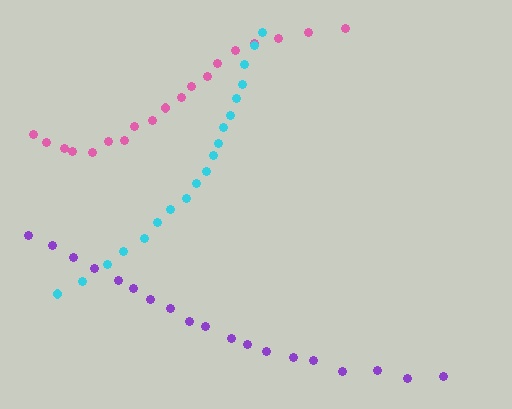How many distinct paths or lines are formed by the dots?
There are 3 distinct paths.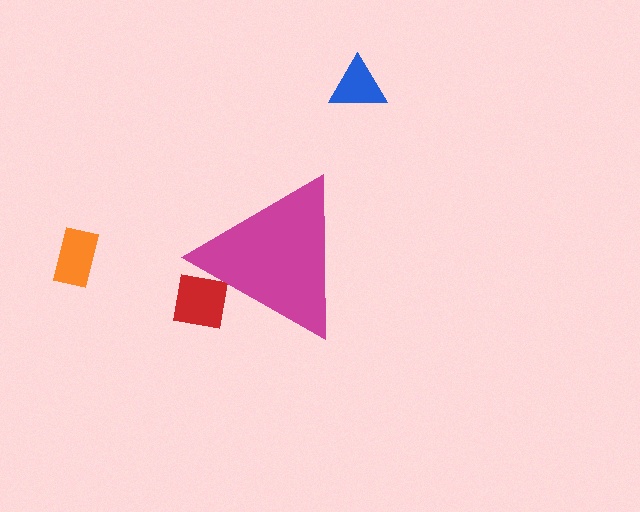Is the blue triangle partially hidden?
No, the blue triangle is fully visible.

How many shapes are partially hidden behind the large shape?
1 shape is partially hidden.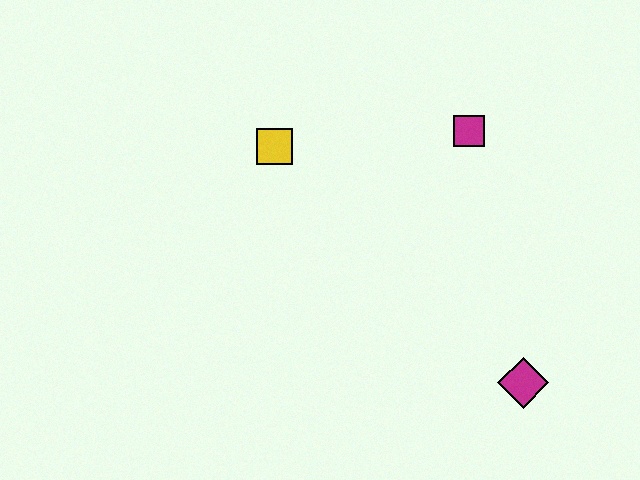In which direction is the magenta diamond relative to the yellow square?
The magenta diamond is to the right of the yellow square.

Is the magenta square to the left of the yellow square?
No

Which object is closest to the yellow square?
The magenta square is closest to the yellow square.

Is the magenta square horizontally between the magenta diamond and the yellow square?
Yes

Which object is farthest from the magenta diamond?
The yellow square is farthest from the magenta diamond.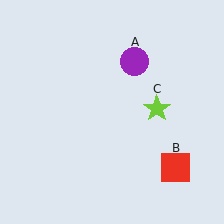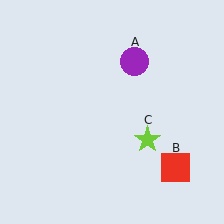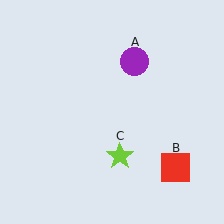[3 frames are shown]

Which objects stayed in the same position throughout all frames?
Purple circle (object A) and red square (object B) remained stationary.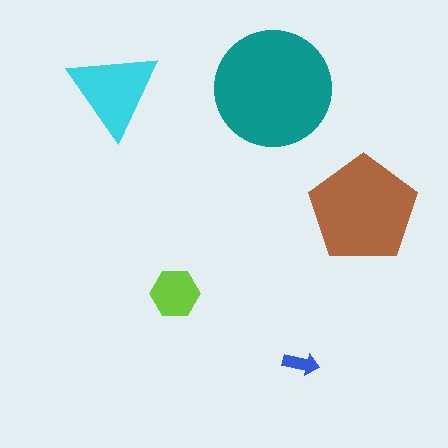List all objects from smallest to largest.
The blue arrow, the lime hexagon, the cyan triangle, the brown pentagon, the teal circle.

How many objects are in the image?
There are 5 objects in the image.